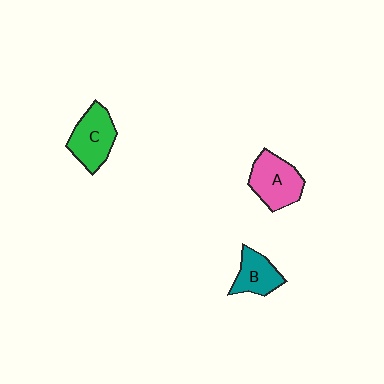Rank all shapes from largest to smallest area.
From largest to smallest: A (pink), C (green), B (teal).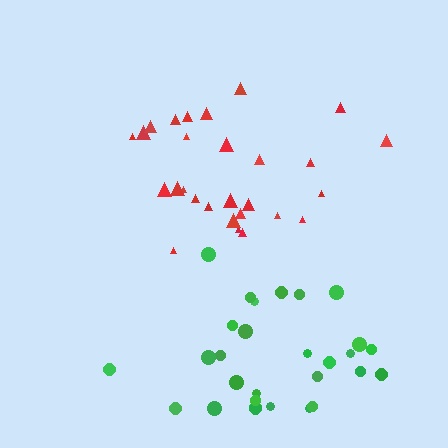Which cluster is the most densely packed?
Green.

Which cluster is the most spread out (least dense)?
Red.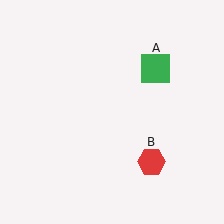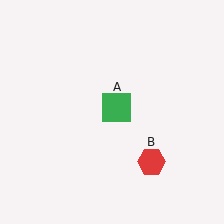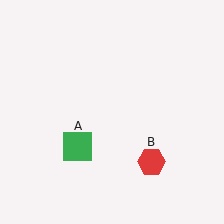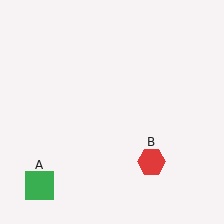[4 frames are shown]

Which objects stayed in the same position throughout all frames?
Red hexagon (object B) remained stationary.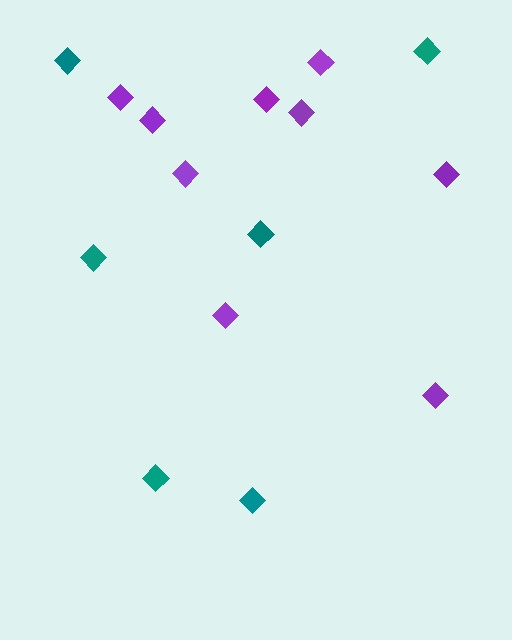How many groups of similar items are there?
There are 2 groups: one group of teal diamonds (6) and one group of purple diamonds (9).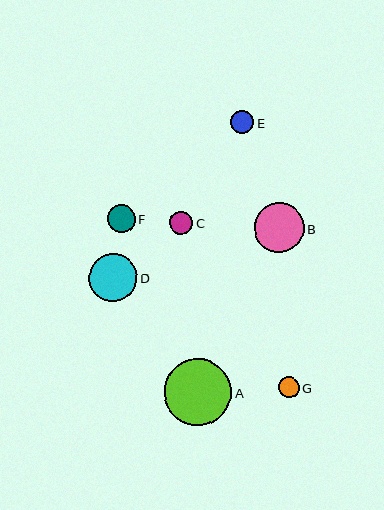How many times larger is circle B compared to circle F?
Circle B is approximately 1.8 times the size of circle F.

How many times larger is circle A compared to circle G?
Circle A is approximately 3.2 times the size of circle G.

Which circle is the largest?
Circle A is the largest with a size of approximately 67 pixels.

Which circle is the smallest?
Circle G is the smallest with a size of approximately 21 pixels.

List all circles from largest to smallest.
From largest to smallest: A, B, D, F, C, E, G.